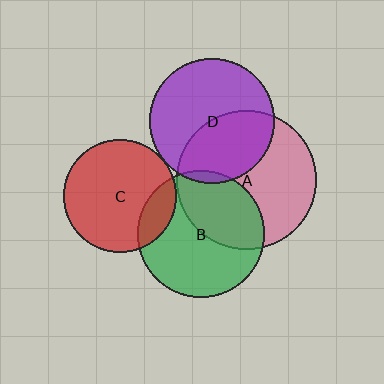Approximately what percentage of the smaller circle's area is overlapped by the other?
Approximately 40%.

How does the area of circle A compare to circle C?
Approximately 1.5 times.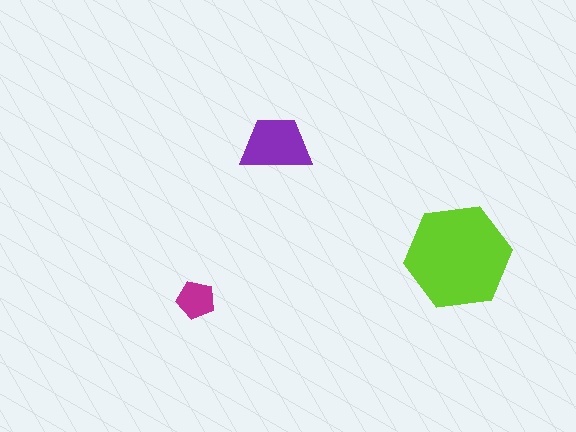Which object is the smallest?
The magenta pentagon.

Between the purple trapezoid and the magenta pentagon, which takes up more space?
The purple trapezoid.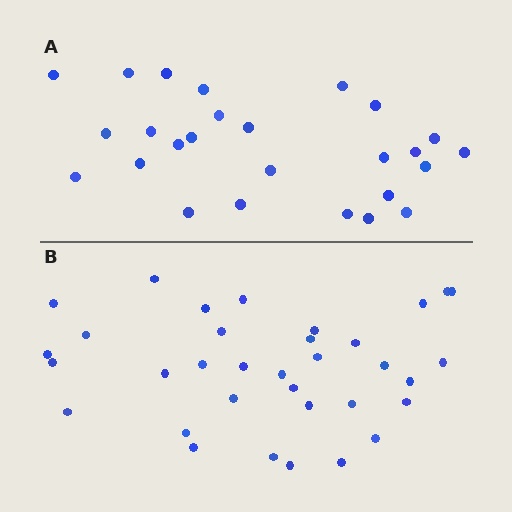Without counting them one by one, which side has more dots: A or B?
Region B (the bottom region) has more dots.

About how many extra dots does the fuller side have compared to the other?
Region B has roughly 8 or so more dots than region A.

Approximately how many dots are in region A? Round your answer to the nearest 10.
About 30 dots. (The exact count is 26, which rounds to 30.)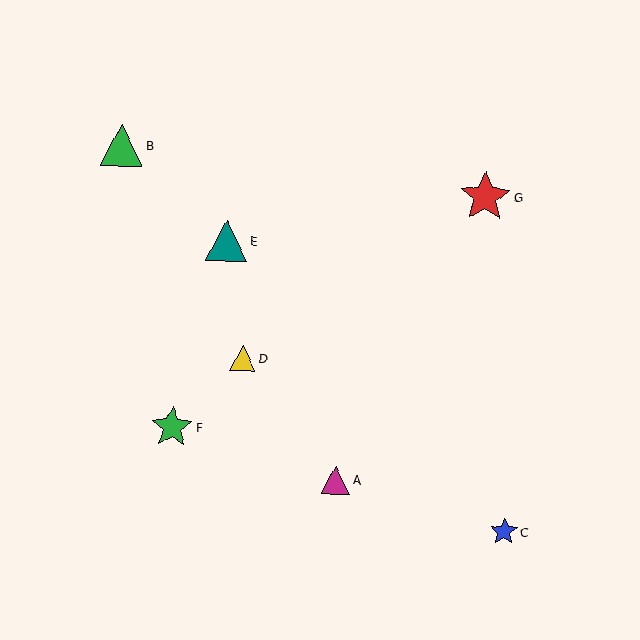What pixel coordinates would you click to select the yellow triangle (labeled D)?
Click at (243, 358) to select the yellow triangle D.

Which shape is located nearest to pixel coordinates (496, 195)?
The red star (labeled G) at (485, 197) is nearest to that location.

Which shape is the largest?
The red star (labeled G) is the largest.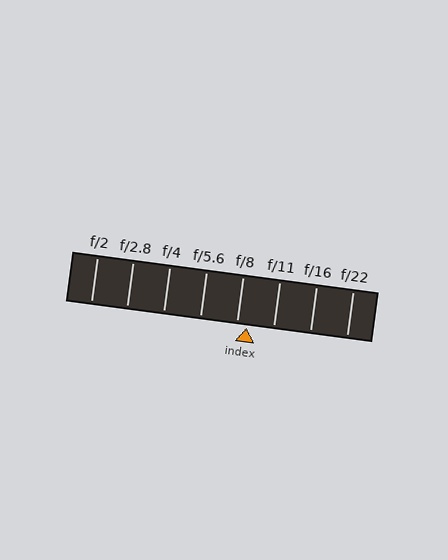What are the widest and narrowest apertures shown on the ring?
The widest aperture shown is f/2 and the narrowest is f/22.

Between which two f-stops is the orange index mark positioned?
The index mark is between f/8 and f/11.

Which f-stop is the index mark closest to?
The index mark is closest to f/8.